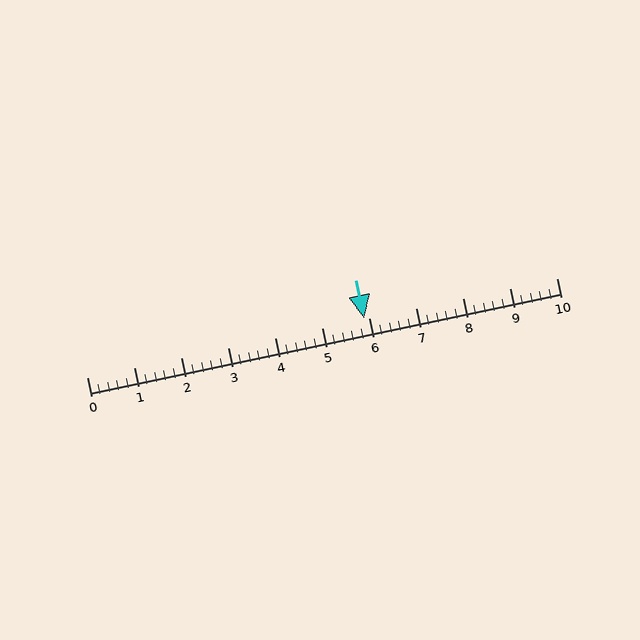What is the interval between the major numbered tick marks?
The major tick marks are spaced 1 units apart.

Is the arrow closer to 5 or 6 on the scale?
The arrow is closer to 6.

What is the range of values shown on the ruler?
The ruler shows values from 0 to 10.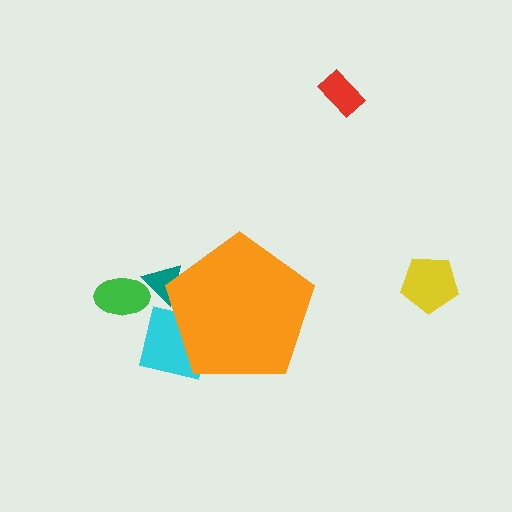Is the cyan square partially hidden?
Yes, the cyan square is partially hidden behind the orange pentagon.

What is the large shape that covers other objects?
An orange pentagon.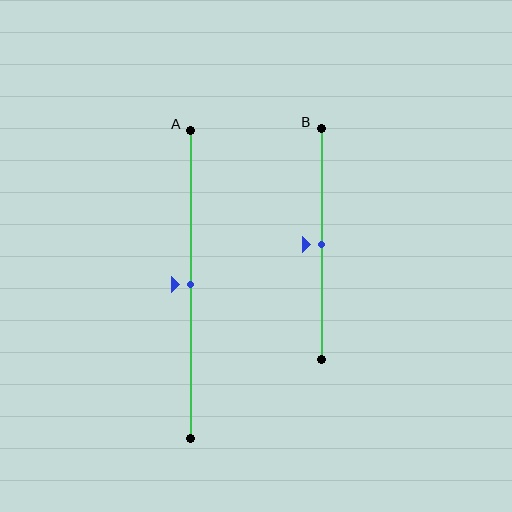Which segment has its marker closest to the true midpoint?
Segment A has its marker closest to the true midpoint.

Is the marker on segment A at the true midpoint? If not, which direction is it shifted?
Yes, the marker on segment A is at the true midpoint.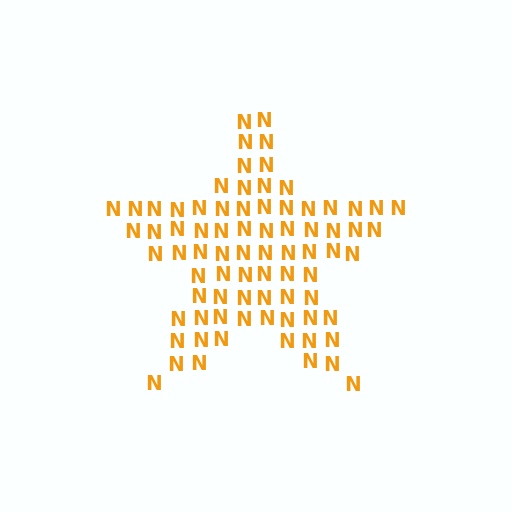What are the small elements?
The small elements are letter N's.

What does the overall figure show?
The overall figure shows a star.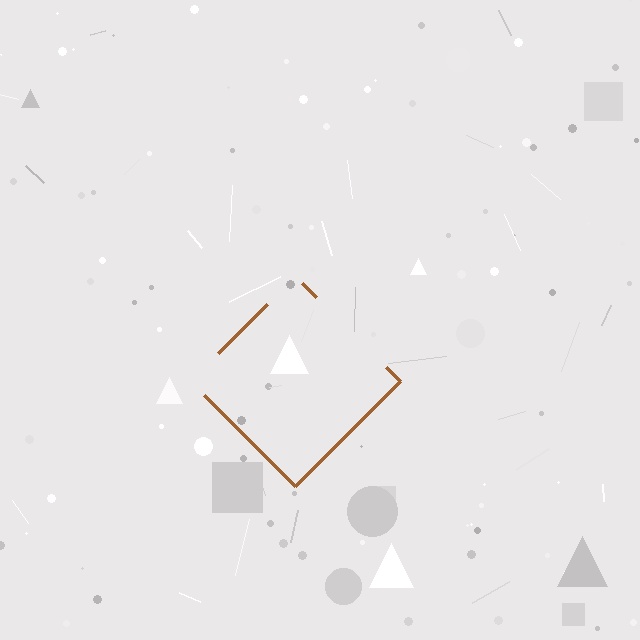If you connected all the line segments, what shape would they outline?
They would outline a diamond.